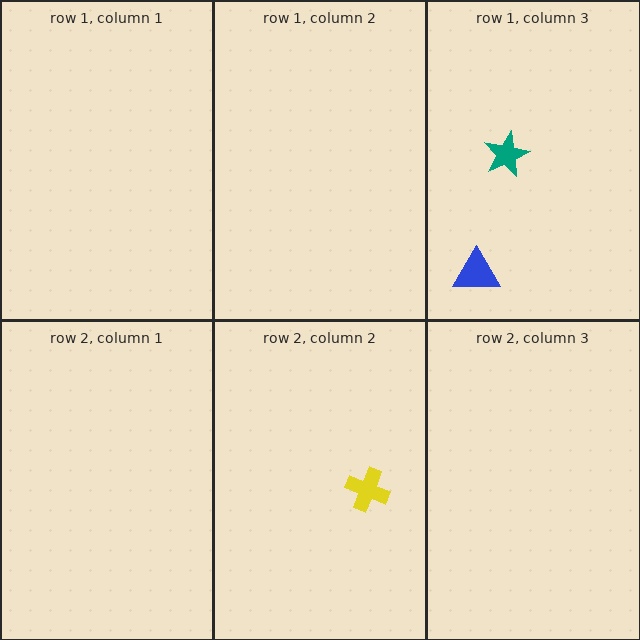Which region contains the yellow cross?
The row 2, column 2 region.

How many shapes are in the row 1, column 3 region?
2.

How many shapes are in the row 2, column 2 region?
1.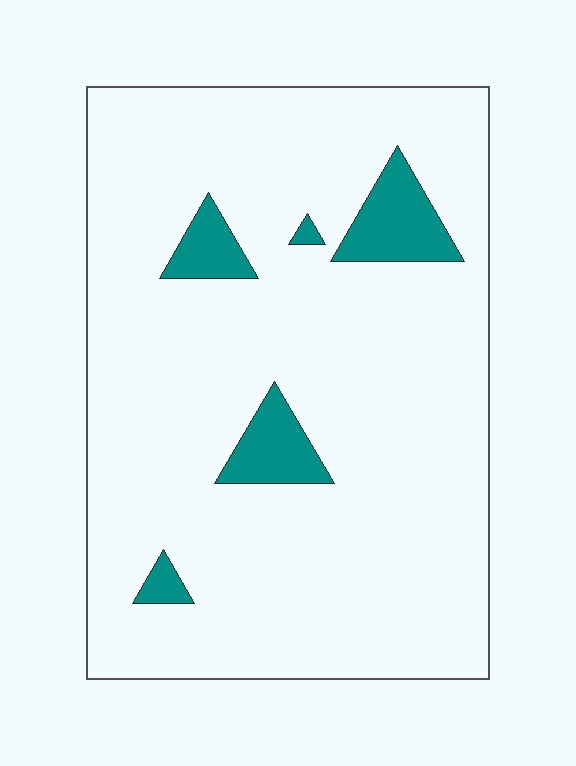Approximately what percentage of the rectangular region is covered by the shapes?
Approximately 10%.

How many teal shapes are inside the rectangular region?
5.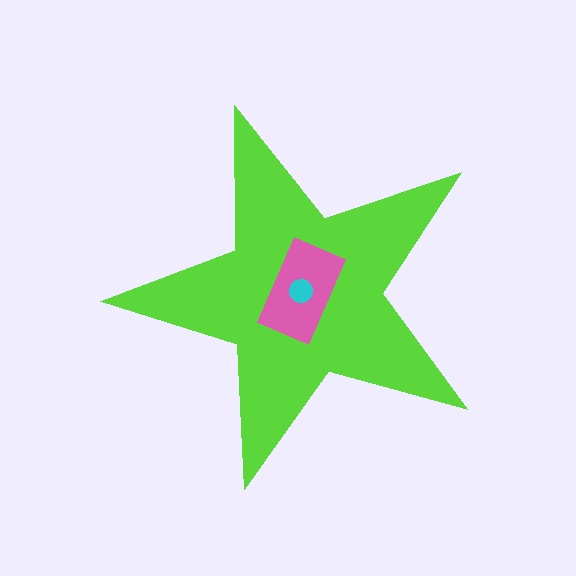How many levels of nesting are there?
3.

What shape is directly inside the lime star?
The pink rectangle.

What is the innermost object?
The cyan circle.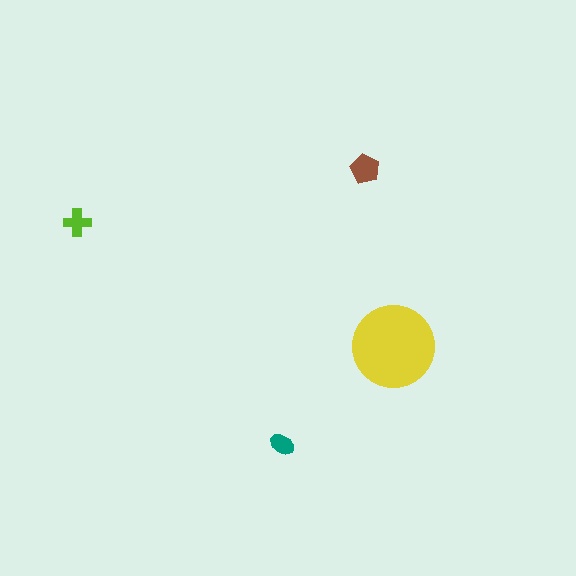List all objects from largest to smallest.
The yellow circle, the brown pentagon, the lime cross, the teal ellipse.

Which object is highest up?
The brown pentagon is topmost.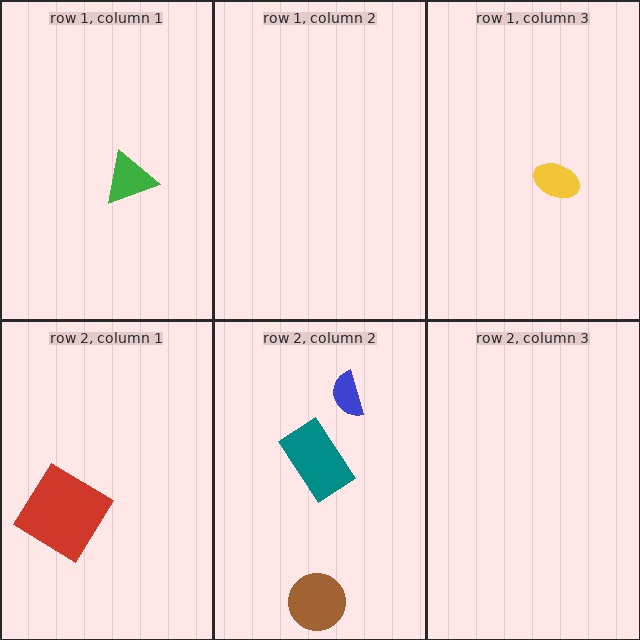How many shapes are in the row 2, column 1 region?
1.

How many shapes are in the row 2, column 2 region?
3.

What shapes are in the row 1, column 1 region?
The green triangle.